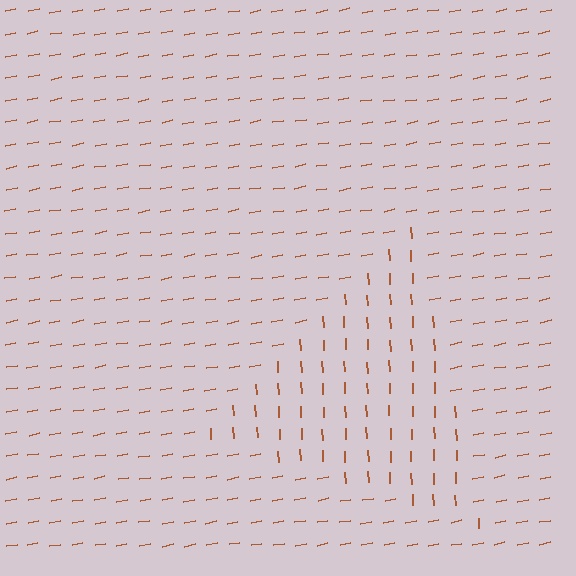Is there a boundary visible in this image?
Yes, there is a texture boundary formed by a change in line orientation.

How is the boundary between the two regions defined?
The boundary is defined purely by a change in line orientation (approximately 82 degrees difference). All lines are the same color and thickness.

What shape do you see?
I see a triangle.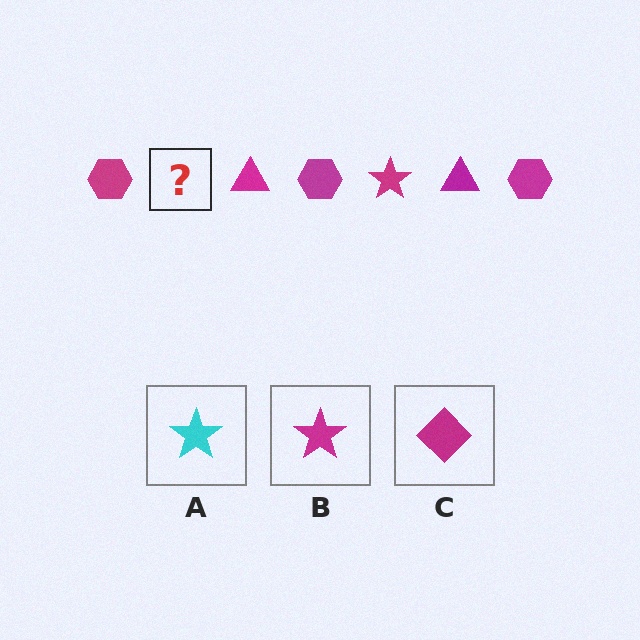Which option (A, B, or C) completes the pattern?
B.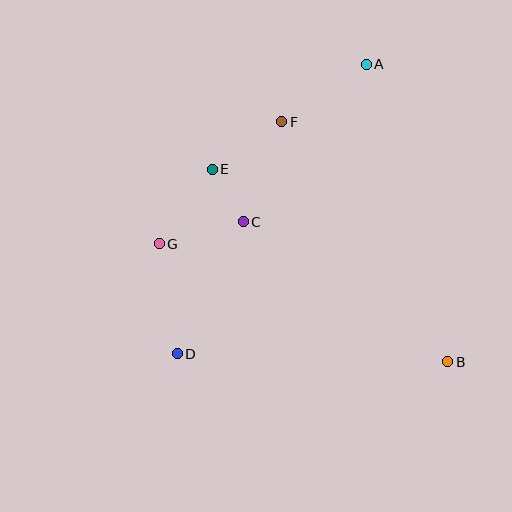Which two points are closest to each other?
Points C and E are closest to each other.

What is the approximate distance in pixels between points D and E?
The distance between D and E is approximately 188 pixels.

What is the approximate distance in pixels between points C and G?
The distance between C and G is approximately 87 pixels.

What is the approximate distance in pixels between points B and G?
The distance between B and G is approximately 312 pixels.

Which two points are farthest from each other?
Points A and D are farthest from each other.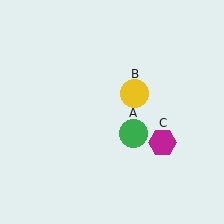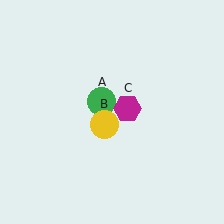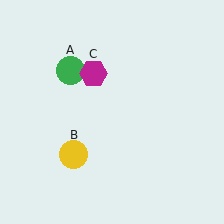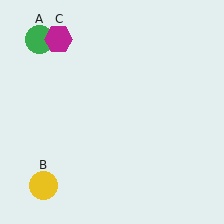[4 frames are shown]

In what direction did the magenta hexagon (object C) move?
The magenta hexagon (object C) moved up and to the left.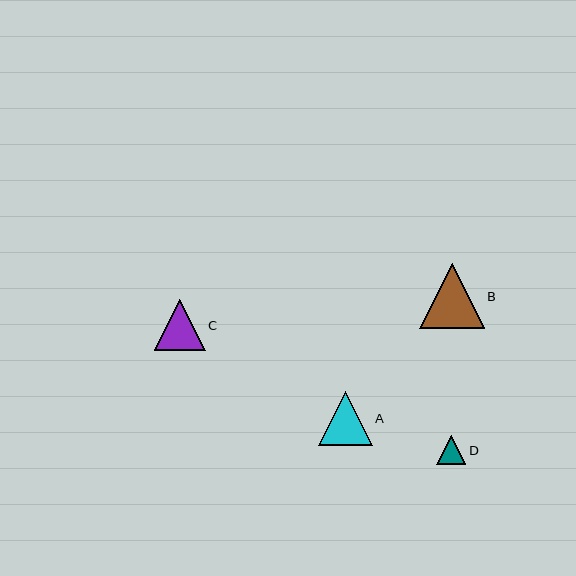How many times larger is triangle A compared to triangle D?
Triangle A is approximately 1.9 times the size of triangle D.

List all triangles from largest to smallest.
From largest to smallest: B, A, C, D.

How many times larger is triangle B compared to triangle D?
Triangle B is approximately 2.2 times the size of triangle D.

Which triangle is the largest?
Triangle B is the largest with a size of approximately 65 pixels.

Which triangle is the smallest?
Triangle D is the smallest with a size of approximately 29 pixels.